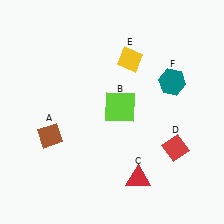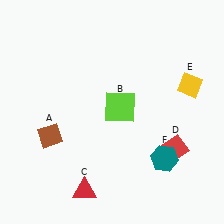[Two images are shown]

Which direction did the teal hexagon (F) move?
The teal hexagon (F) moved down.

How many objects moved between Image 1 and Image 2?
3 objects moved between the two images.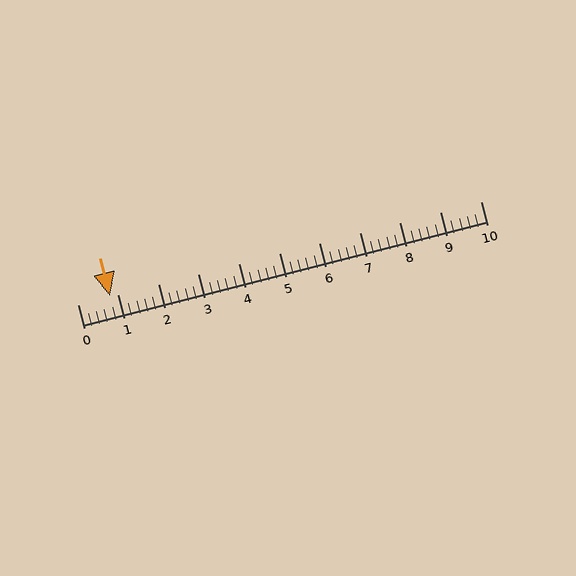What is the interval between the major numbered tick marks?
The major tick marks are spaced 1 units apart.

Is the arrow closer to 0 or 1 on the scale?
The arrow is closer to 1.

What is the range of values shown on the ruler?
The ruler shows values from 0 to 10.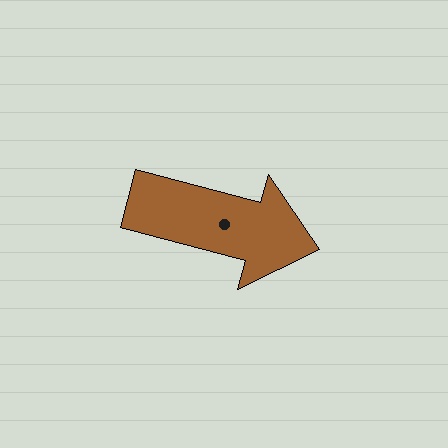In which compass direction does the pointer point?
East.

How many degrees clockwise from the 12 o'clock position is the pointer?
Approximately 105 degrees.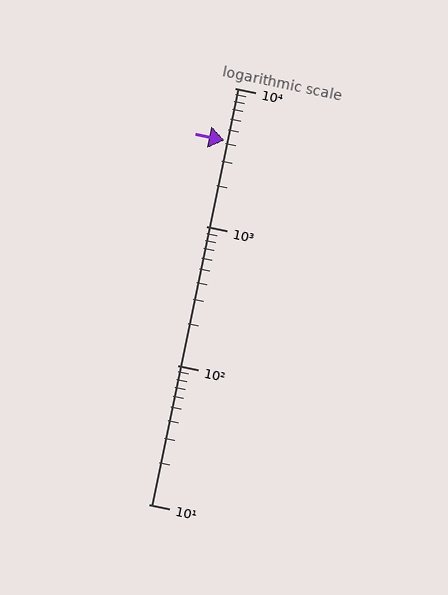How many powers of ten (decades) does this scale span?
The scale spans 3 decades, from 10 to 10000.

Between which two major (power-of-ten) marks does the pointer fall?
The pointer is between 1000 and 10000.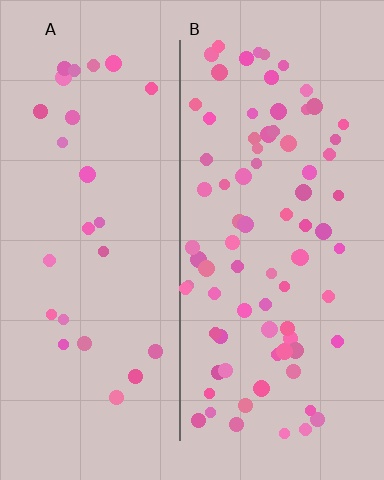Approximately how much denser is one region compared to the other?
Approximately 2.7× — region B over region A.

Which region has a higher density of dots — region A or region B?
B (the right).